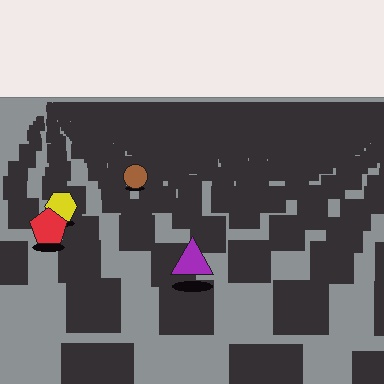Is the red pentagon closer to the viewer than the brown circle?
Yes. The red pentagon is closer — you can tell from the texture gradient: the ground texture is coarser near it.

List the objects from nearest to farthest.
From nearest to farthest: the purple triangle, the red pentagon, the yellow hexagon, the brown circle.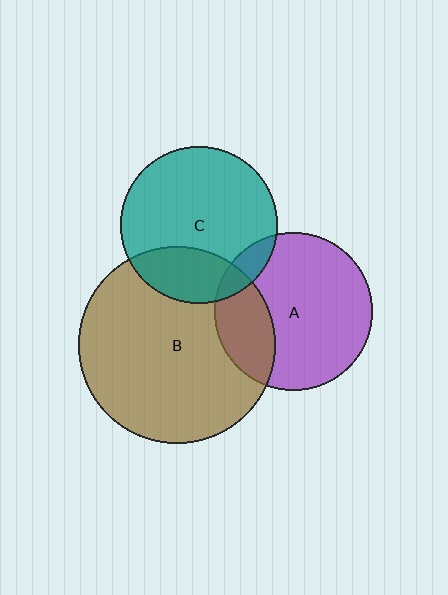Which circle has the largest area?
Circle B (brown).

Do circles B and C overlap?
Yes.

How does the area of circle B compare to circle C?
Approximately 1.6 times.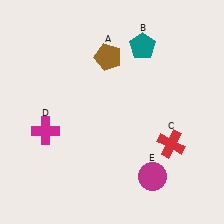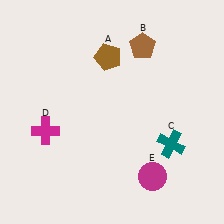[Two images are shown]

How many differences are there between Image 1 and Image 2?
There are 2 differences between the two images.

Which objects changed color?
B changed from teal to brown. C changed from red to teal.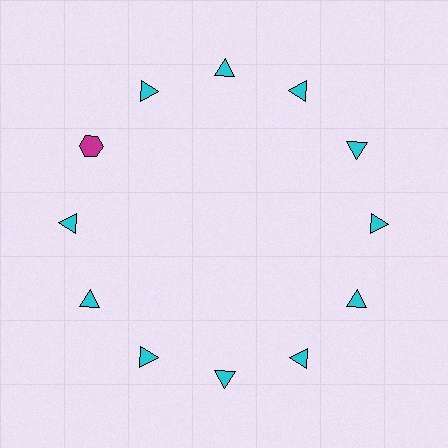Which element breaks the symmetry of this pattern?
The magenta hexagon at roughly the 10 o'clock position breaks the symmetry. All other shapes are cyan triangles.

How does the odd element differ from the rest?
It differs in both color (magenta instead of cyan) and shape (hexagon instead of triangle).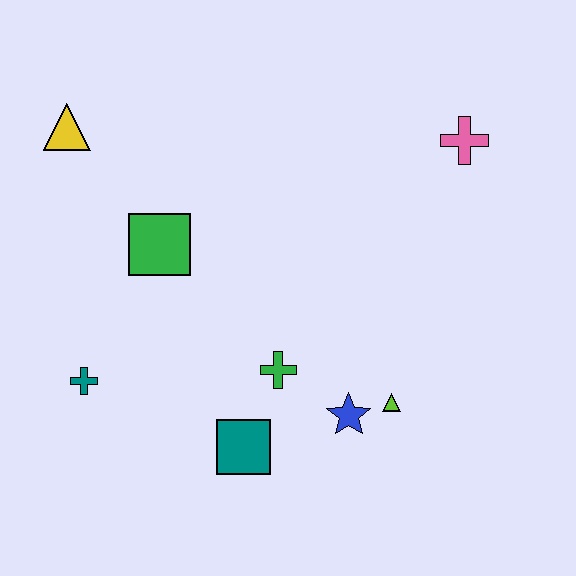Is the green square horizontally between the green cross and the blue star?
No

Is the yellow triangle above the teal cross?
Yes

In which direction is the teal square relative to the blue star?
The teal square is to the left of the blue star.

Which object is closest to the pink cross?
The lime triangle is closest to the pink cross.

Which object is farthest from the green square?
The pink cross is farthest from the green square.